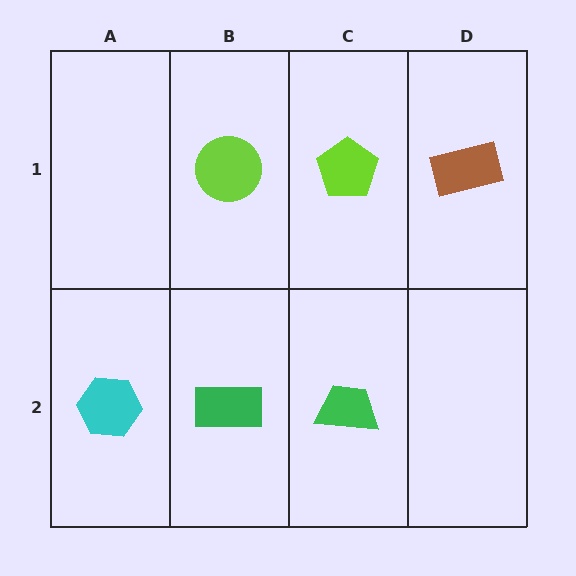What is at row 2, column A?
A cyan hexagon.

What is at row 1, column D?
A brown rectangle.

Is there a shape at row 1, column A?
No, that cell is empty.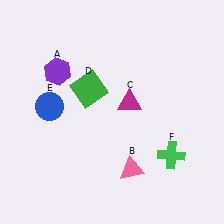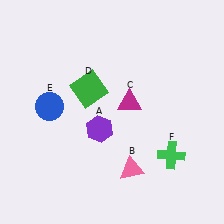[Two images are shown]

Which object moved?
The purple hexagon (A) moved down.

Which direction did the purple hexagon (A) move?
The purple hexagon (A) moved down.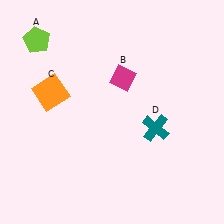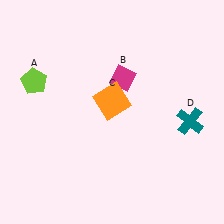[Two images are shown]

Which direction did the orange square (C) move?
The orange square (C) moved right.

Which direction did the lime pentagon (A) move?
The lime pentagon (A) moved down.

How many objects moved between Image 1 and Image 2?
3 objects moved between the two images.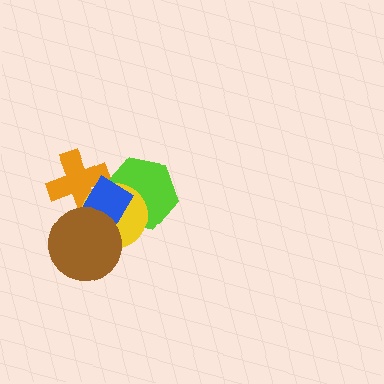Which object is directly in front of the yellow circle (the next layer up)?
The blue diamond is directly in front of the yellow circle.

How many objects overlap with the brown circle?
2 objects overlap with the brown circle.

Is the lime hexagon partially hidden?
Yes, it is partially covered by another shape.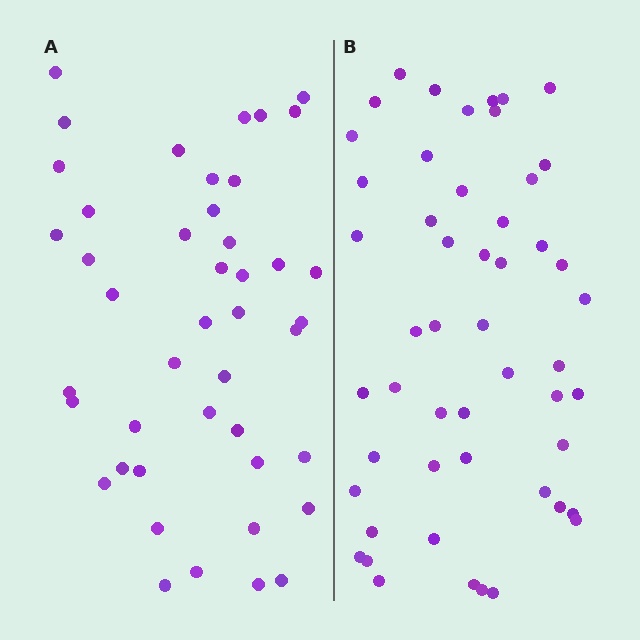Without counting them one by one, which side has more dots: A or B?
Region B (the right region) has more dots.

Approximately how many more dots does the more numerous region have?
Region B has roughly 8 or so more dots than region A.